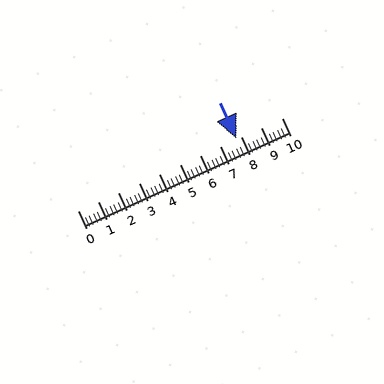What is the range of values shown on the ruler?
The ruler shows values from 0 to 10.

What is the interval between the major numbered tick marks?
The major tick marks are spaced 1 units apart.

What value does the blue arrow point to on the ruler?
The blue arrow points to approximately 7.8.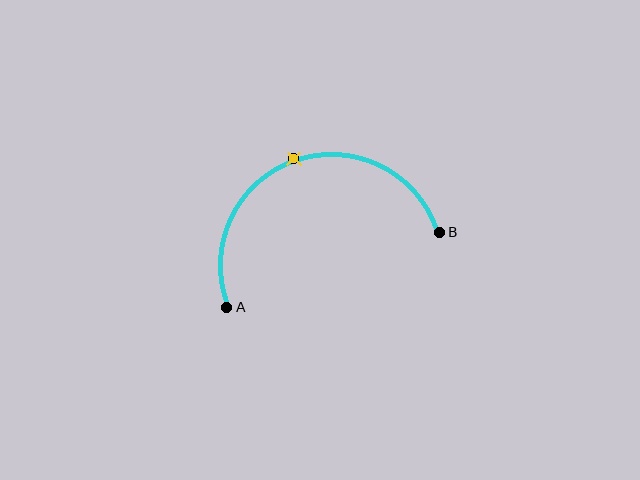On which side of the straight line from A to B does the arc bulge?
The arc bulges above the straight line connecting A and B.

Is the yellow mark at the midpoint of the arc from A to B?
Yes. The yellow mark lies on the arc at equal arc-length from both A and B — it is the arc midpoint.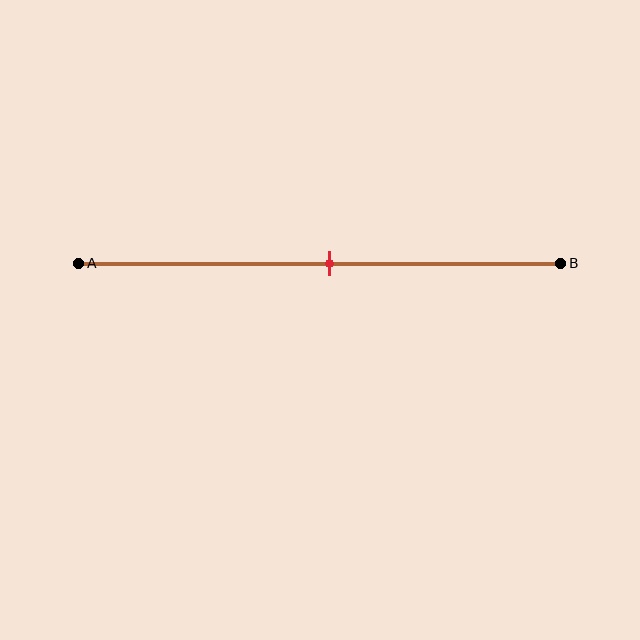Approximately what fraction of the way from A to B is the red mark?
The red mark is approximately 50% of the way from A to B.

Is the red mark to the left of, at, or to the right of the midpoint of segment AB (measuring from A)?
The red mark is approximately at the midpoint of segment AB.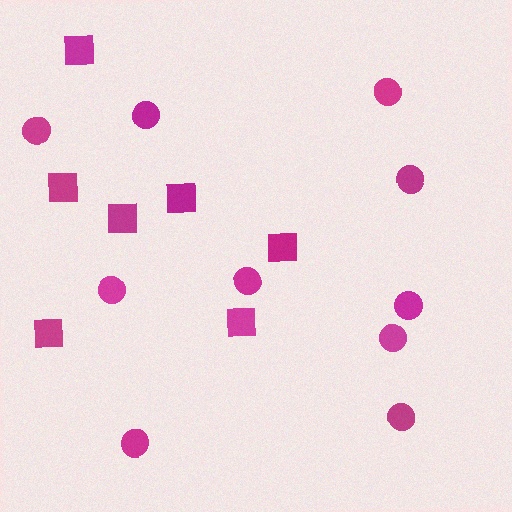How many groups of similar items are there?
There are 2 groups: one group of circles (10) and one group of squares (7).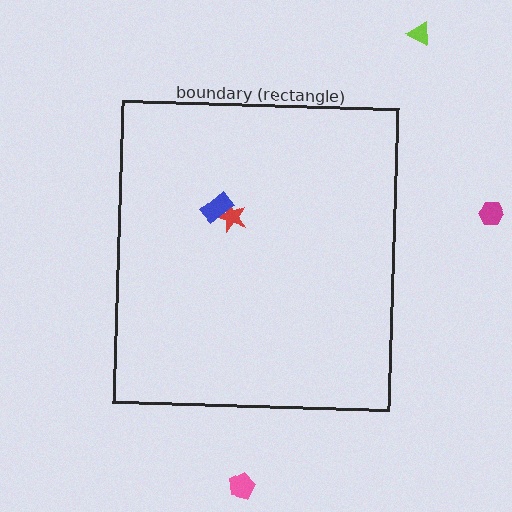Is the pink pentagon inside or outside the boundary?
Outside.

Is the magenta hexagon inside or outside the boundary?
Outside.